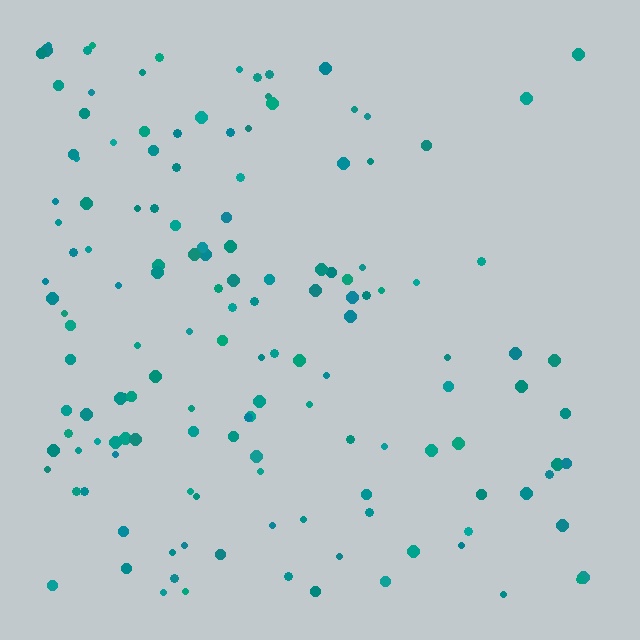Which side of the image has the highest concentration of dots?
The left.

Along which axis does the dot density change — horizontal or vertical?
Horizontal.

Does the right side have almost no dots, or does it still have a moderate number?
Still a moderate number, just noticeably fewer than the left.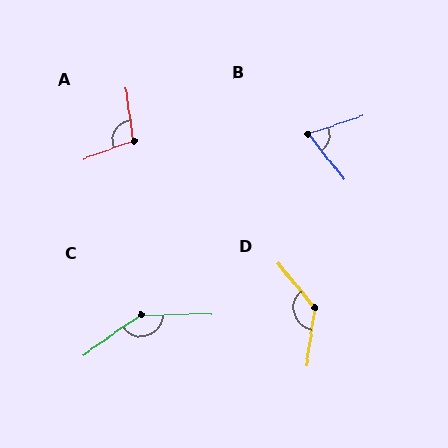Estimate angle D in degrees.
Approximately 132 degrees.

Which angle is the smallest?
B, at approximately 70 degrees.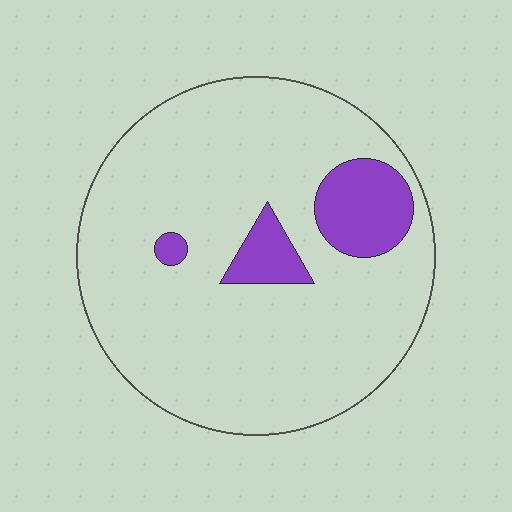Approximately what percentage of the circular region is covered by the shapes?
Approximately 15%.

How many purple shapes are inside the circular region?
3.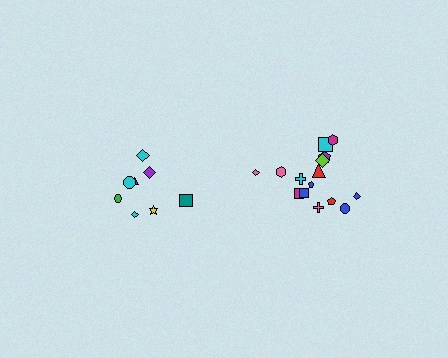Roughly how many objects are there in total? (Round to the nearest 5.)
Roughly 25 objects in total.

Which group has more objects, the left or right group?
The right group.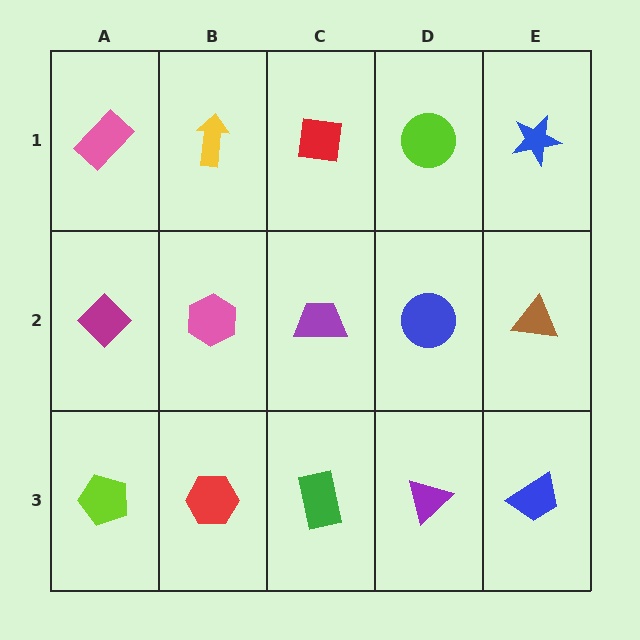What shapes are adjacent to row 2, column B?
A yellow arrow (row 1, column B), a red hexagon (row 3, column B), a magenta diamond (row 2, column A), a purple trapezoid (row 2, column C).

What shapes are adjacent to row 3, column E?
A brown triangle (row 2, column E), a purple triangle (row 3, column D).